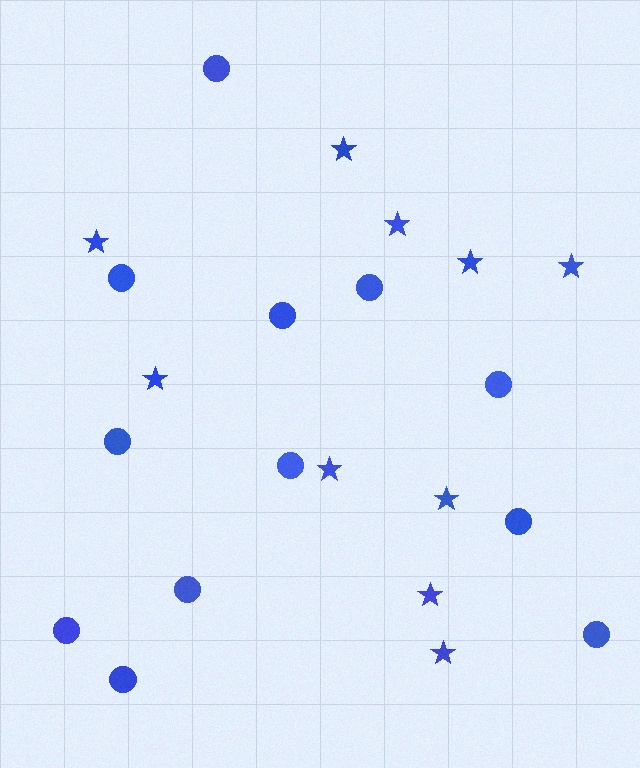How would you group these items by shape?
There are 2 groups: one group of stars (10) and one group of circles (12).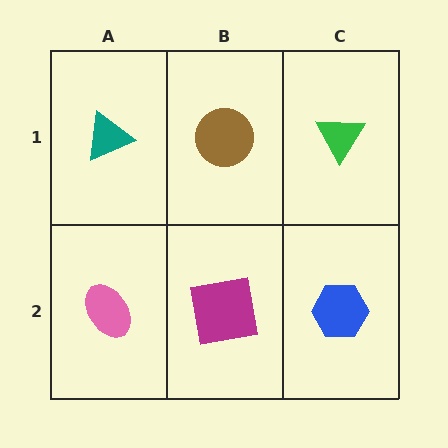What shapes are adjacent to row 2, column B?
A brown circle (row 1, column B), a pink ellipse (row 2, column A), a blue hexagon (row 2, column C).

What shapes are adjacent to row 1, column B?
A magenta square (row 2, column B), a teal triangle (row 1, column A), a green triangle (row 1, column C).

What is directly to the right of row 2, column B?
A blue hexagon.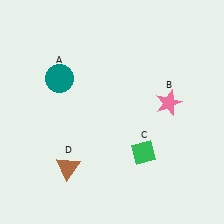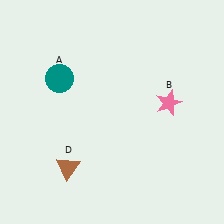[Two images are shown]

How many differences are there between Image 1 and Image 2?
There is 1 difference between the two images.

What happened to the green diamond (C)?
The green diamond (C) was removed in Image 2. It was in the bottom-right area of Image 1.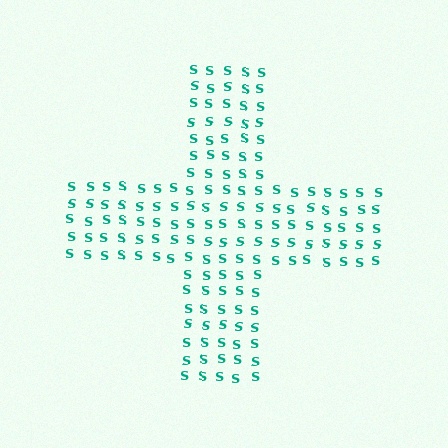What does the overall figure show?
The overall figure shows a cross.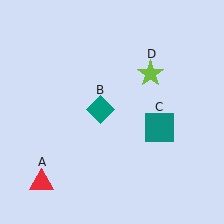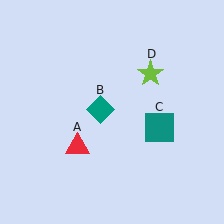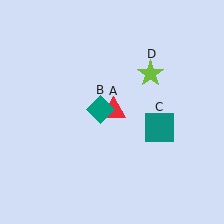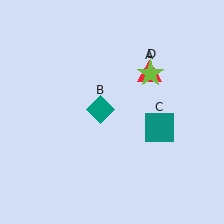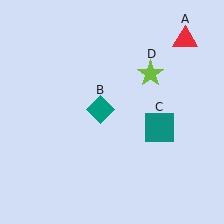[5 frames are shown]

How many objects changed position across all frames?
1 object changed position: red triangle (object A).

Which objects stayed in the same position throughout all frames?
Teal diamond (object B) and teal square (object C) and lime star (object D) remained stationary.